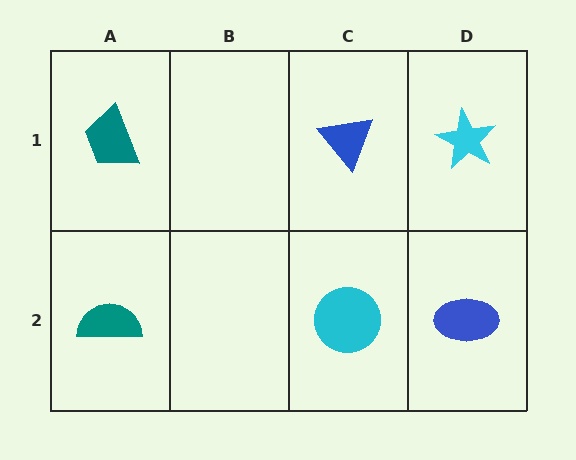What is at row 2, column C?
A cyan circle.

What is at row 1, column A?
A teal trapezoid.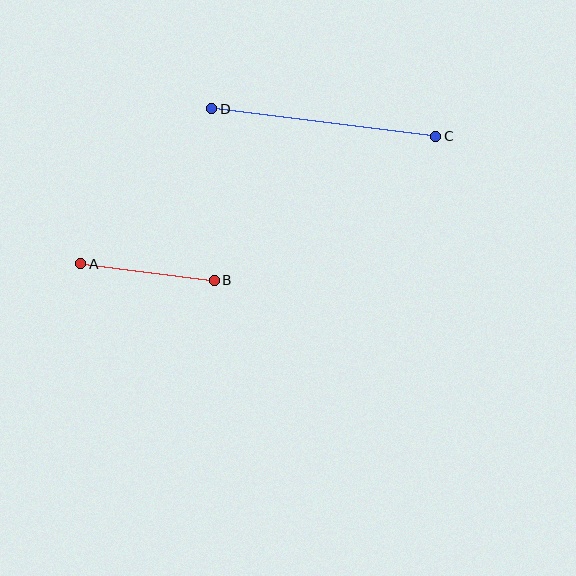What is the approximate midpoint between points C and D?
The midpoint is at approximately (324, 123) pixels.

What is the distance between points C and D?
The distance is approximately 226 pixels.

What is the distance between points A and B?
The distance is approximately 135 pixels.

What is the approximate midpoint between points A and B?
The midpoint is at approximately (148, 272) pixels.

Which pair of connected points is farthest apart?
Points C and D are farthest apart.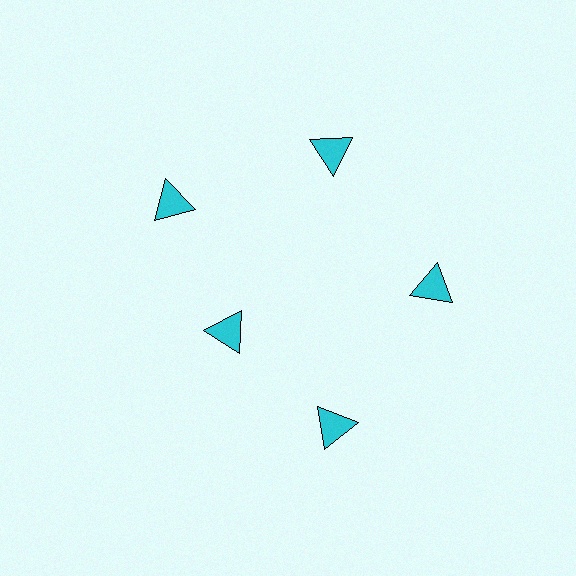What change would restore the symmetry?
The symmetry would be restored by moving it outward, back onto the ring so that all 5 triangles sit at equal angles and equal distance from the center.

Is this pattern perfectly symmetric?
No. The 5 cyan triangles are arranged in a ring, but one element near the 8 o'clock position is pulled inward toward the center, breaking the 5-fold rotational symmetry.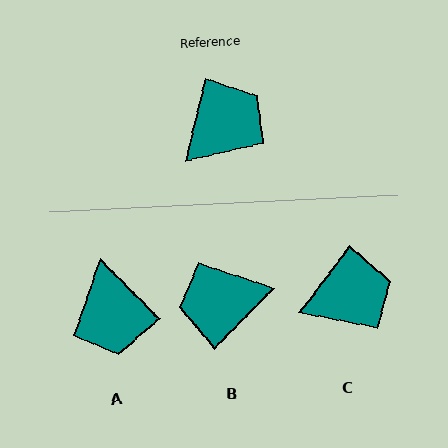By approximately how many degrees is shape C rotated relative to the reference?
Approximately 24 degrees clockwise.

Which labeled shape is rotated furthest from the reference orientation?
B, about 149 degrees away.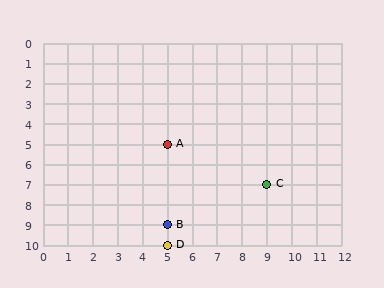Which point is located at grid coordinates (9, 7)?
Point C is at (9, 7).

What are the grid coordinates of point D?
Point D is at grid coordinates (5, 10).